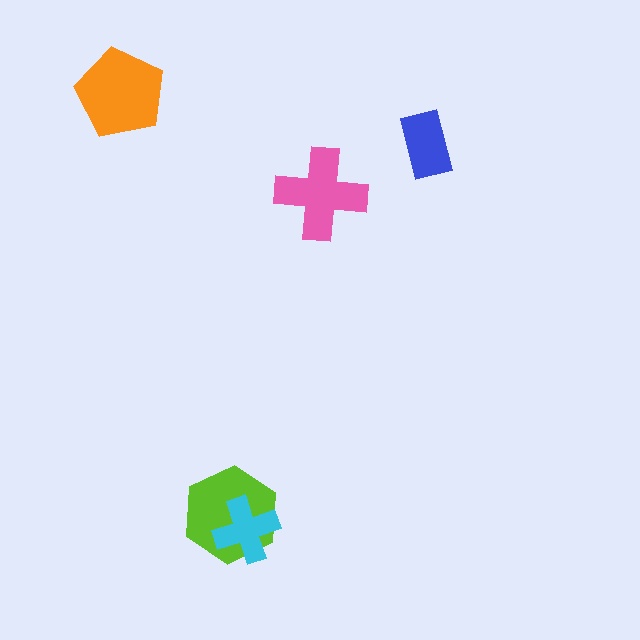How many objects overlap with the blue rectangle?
0 objects overlap with the blue rectangle.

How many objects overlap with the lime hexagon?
1 object overlaps with the lime hexagon.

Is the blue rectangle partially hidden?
No, no other shape covers it.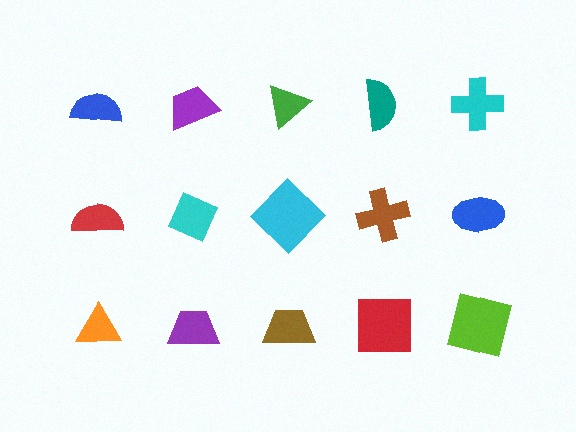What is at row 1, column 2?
A purple trapezoid.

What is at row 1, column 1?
A blue semicircle.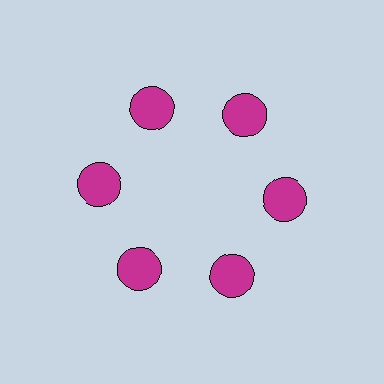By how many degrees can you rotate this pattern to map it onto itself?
The pattern maps onto itself every 60 degrees of rotation.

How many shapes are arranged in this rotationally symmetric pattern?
There are 6 shapes, arranged in 6 groups of 1.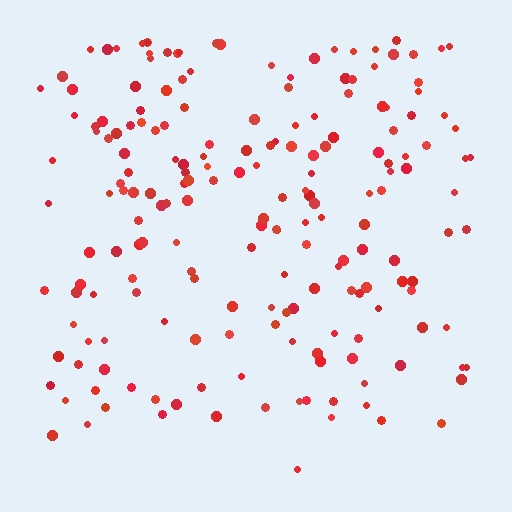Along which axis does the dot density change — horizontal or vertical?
Vertical.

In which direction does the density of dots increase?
From bottom to top, with the top side densest.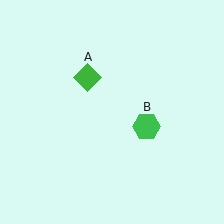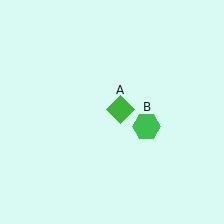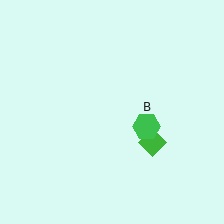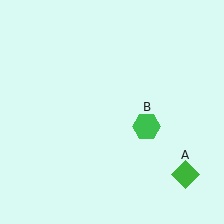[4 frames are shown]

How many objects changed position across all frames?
1 object changed position: green diamond (object A).